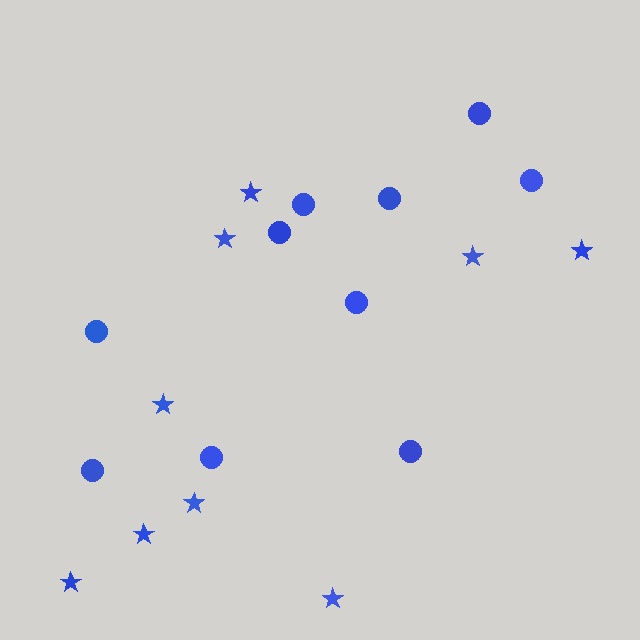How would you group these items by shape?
There are 2 groups: one group of circles (10) and one group of stars (9).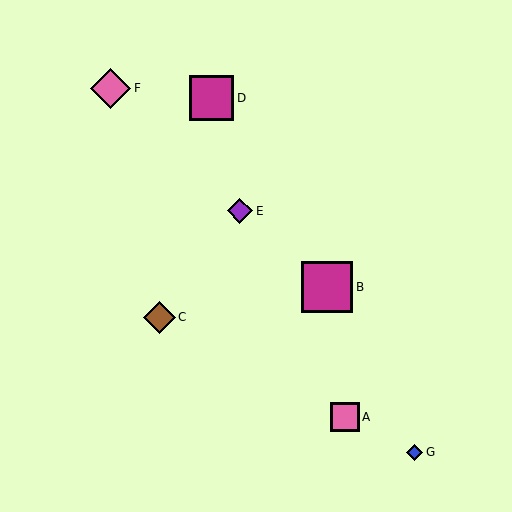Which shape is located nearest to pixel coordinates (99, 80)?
The pink diamond (labeled F) at (111, 88) is nearest to that location.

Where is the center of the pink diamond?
The center of the pink diamond is at (111, 88).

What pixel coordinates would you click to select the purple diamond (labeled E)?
Click at (240, 211) to select the purple diamond E.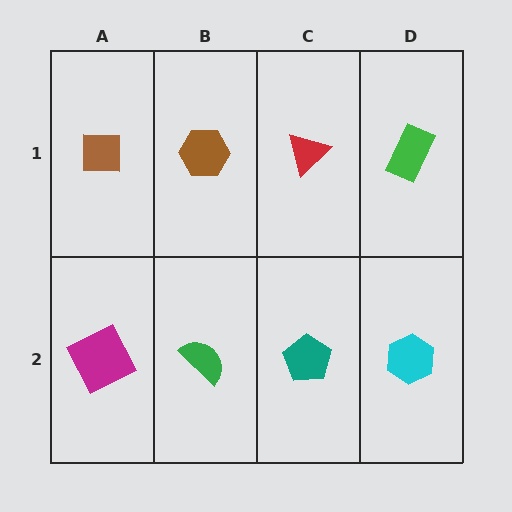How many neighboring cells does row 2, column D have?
2.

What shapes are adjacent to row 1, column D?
A cyan hexagon (row 2, column D), a red triangle (row 1, column C).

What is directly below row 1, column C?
A teal pentagon.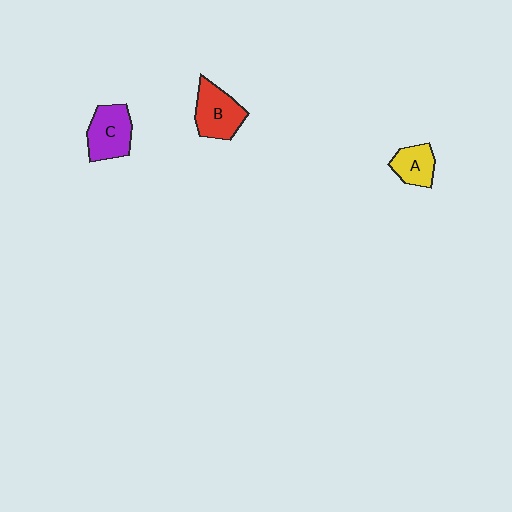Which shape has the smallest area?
Shape A (yellow).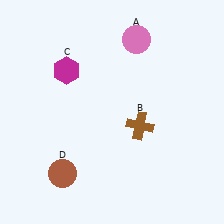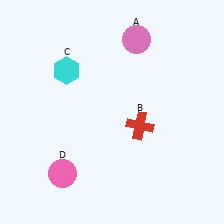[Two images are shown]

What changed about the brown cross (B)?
In Image 1, B is brown. In Image 2, it changed to red.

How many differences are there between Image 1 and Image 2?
There are 3 differences between the two images.